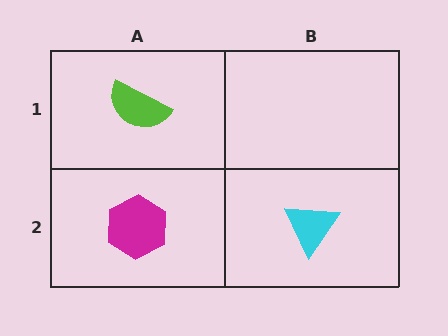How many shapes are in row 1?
1 shape.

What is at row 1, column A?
A lime semicircle.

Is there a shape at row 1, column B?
No, that cell is empty.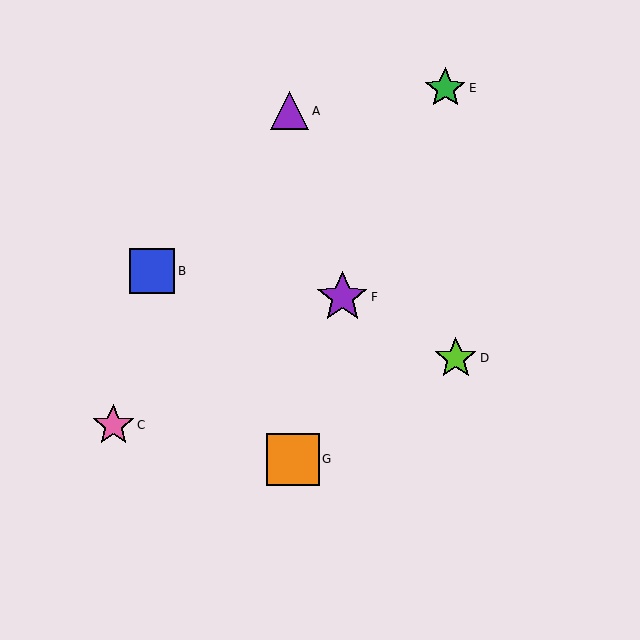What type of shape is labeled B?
Shape B is a blue square.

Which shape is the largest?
The orange square (labeled G) is the largest.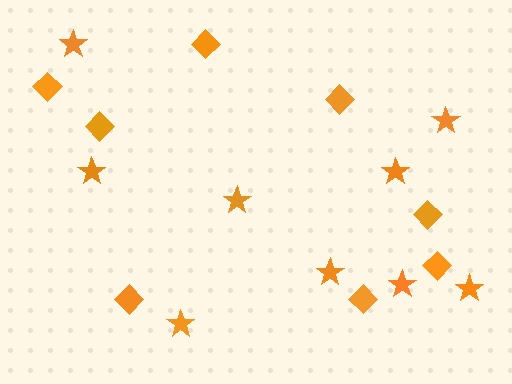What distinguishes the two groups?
There are 2 groups: one group of diamonds (8) and one group of stars (9).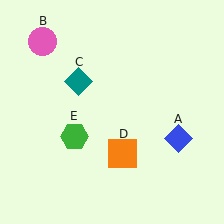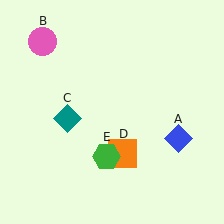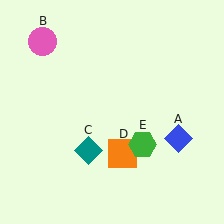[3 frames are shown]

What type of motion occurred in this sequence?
The teal diamond (object C), green hexagon (object E) rotated counterclockwise around the center of the scene.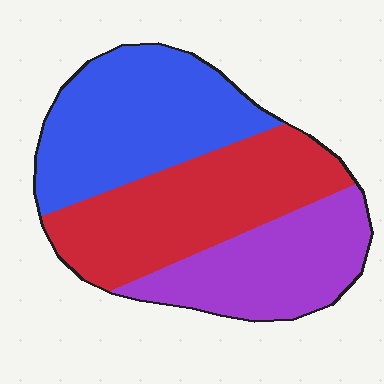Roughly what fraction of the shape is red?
Red takes up about three eighths (3/8) of the shape.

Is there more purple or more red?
Red.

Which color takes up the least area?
Purple, at roughly 25%.